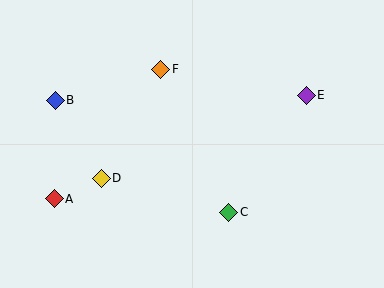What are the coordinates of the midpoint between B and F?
The midpoint between B and F is at (108, 85).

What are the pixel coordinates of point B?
Point B is at (55, 100).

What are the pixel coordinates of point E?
Point E is at (306, 95).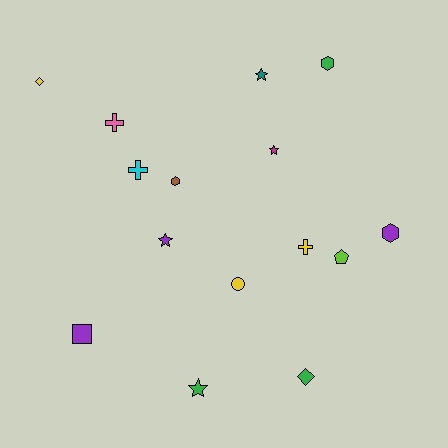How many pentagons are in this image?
There is 1 pentagon.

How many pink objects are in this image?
There is 1 pink object.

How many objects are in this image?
There are 15 objects.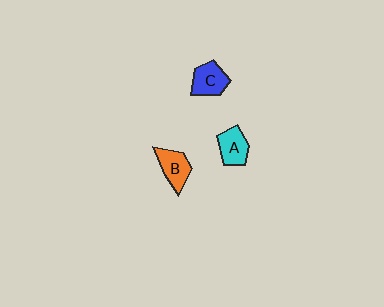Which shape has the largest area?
Shape B (orange).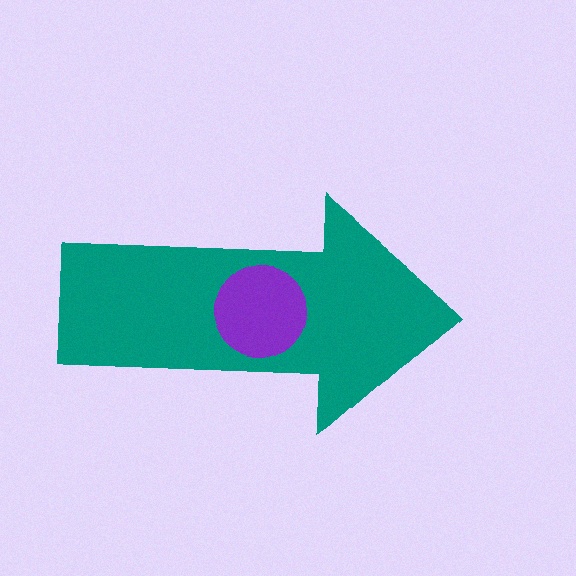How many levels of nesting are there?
2.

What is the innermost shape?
The purple circle.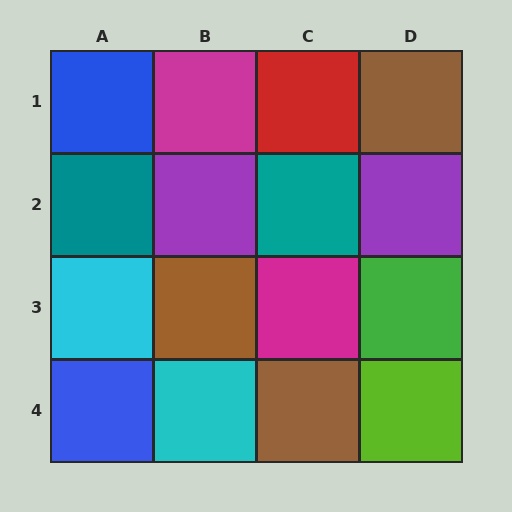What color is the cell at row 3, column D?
Green.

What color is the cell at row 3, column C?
Magenta.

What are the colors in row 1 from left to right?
Blue, magenta, red, brown.